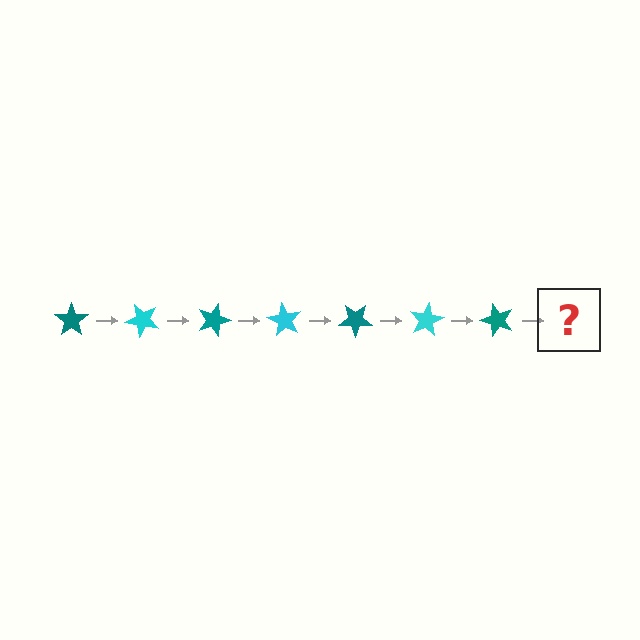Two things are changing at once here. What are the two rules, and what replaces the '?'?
The two rules are that it rotates 45 degrees each step and the color cycles through teal and cyan. The '?' should be a cyan star, rotated 315 degrees from the start.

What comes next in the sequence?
The next element should be a cyan star, rotated 315 degrees from the start.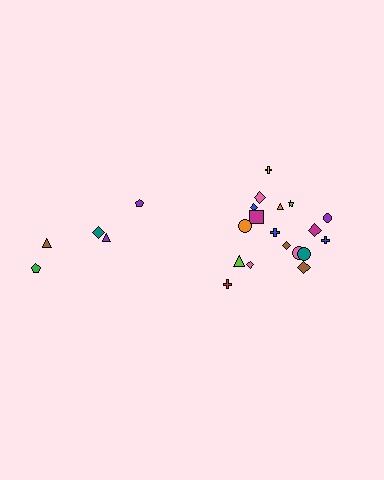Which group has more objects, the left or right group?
The right group.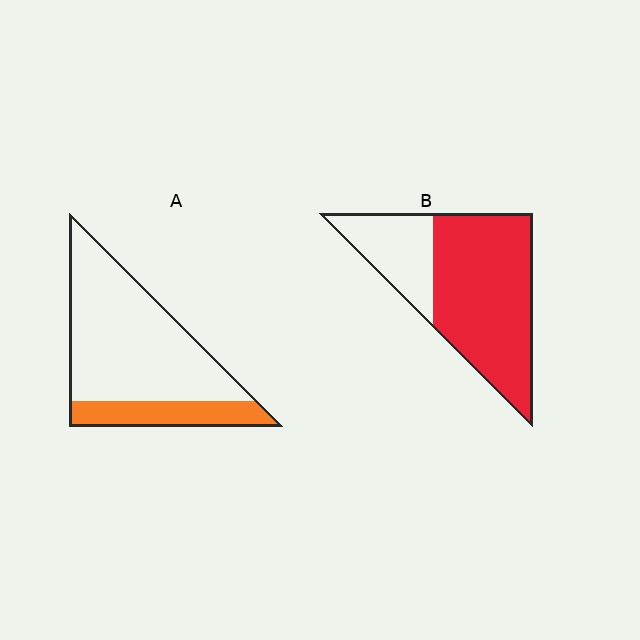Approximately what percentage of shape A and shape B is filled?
A is approximately 25% and B is approximately 70%.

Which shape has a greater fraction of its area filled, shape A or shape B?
Shape B.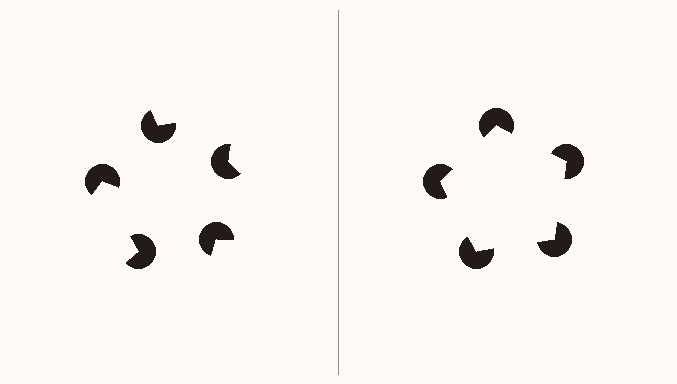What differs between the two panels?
The pac-man discs are positioned identically on both sides; only the wedge orientations differ. On the right they align to a pentagon; on the left they are misaligned.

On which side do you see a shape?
An illusory pentagon appears on the right side. On the left side the wedge cuts are rotated, so no coherent shape forms.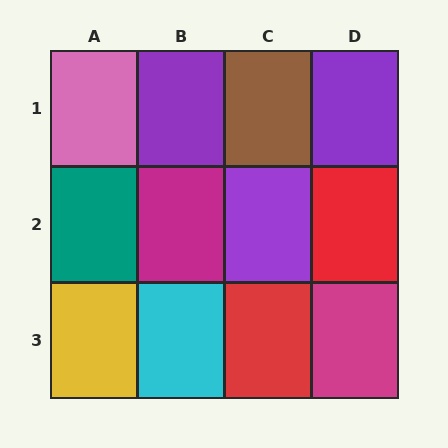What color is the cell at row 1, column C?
Brown.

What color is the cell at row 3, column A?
Yellow.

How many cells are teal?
1 cell is teal.